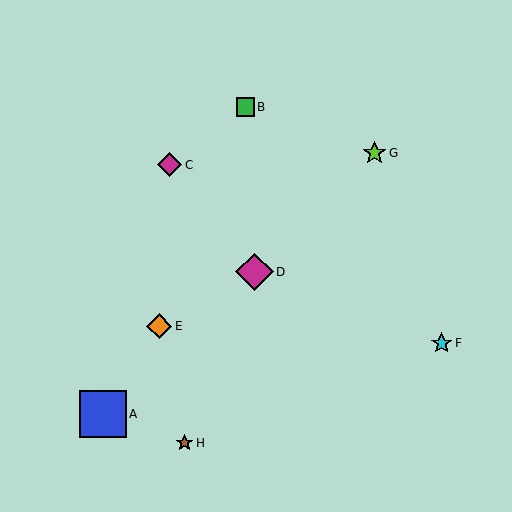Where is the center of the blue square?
The center of the blue square is at (103, 414).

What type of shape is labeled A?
Shape A is a blue square.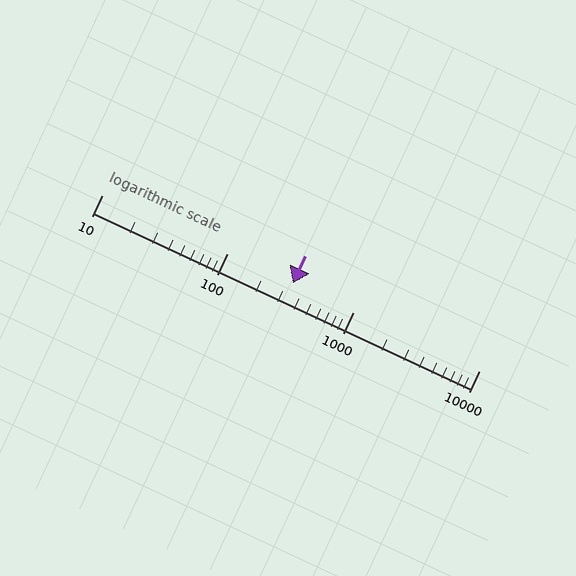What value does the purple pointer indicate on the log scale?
The pointer indicates approximately 330.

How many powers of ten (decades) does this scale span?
The scale spans 3 decades, from 10 to 10000.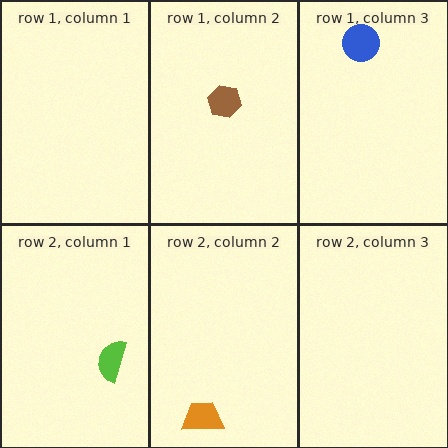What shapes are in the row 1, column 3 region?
The blue circle.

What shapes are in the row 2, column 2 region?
The orange trapezoid.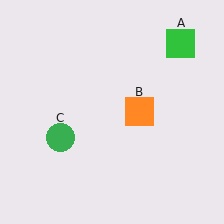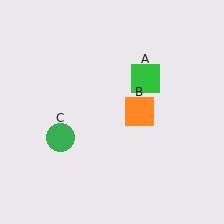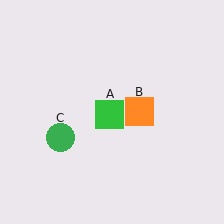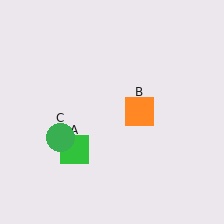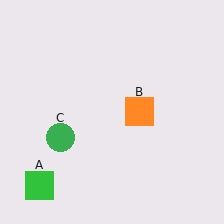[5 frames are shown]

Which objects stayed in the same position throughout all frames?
Orange square (object B) and green circle (object C) remained stationary.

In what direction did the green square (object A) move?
The green square (object A) moved down and to the left.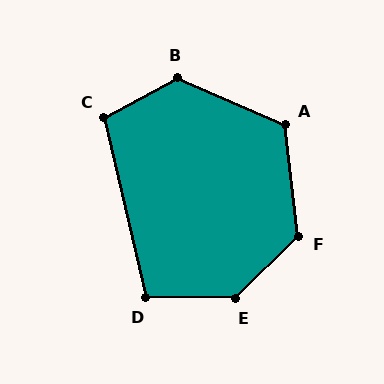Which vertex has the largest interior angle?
E, at approximately 134 degrees.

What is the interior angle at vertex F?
Approximately 128 degrees (obtuse).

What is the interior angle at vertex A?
Approximately 120 degrees (obtuse).